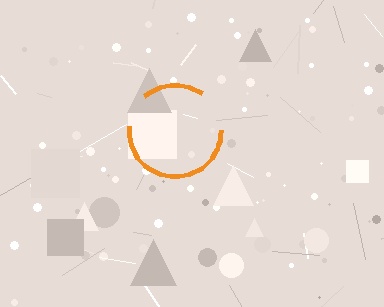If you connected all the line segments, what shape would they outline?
They would outline a circle.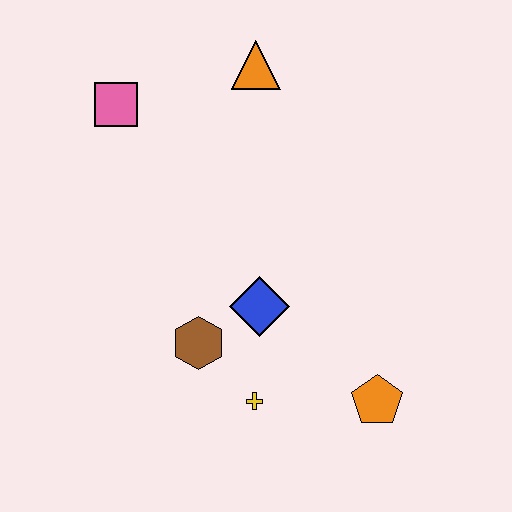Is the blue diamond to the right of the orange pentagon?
No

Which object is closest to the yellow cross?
The brown hexagon is closest to the yellow cross.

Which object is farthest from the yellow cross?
The orange triangle is farthest from the yellow cross.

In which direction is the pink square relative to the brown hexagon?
The pink square is above the brown hexagon.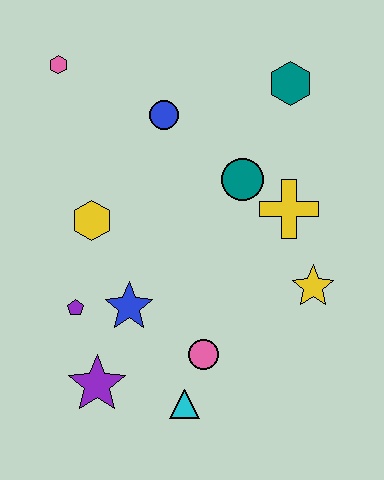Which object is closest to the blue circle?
The teal circle is closest to the blue circle.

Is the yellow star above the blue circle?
No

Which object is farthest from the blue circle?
The cyan triangle is farthest from the blue circle.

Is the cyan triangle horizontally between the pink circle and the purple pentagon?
Yes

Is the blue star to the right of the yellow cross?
No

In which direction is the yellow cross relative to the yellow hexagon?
The yellow cross is to the right of the yellow hexagon.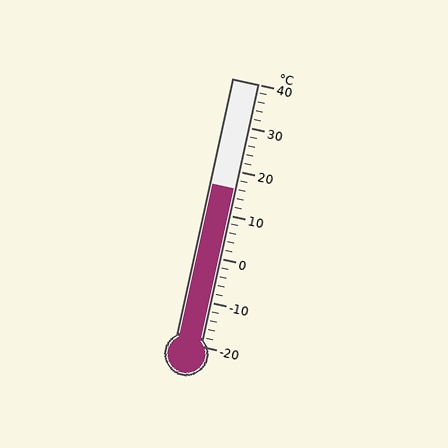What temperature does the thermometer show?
The thermometer shows approximately 16°C.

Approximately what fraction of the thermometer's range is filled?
The thermometer is filled to approximately 60% of its range.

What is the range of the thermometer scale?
The thermometer scale ranges from -20°C to 40°C.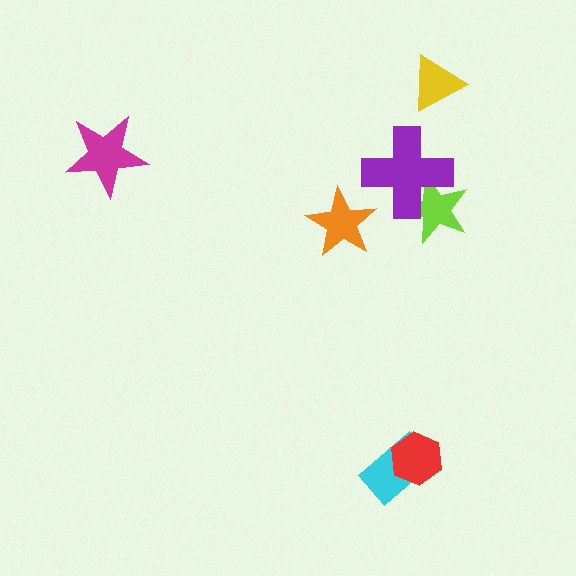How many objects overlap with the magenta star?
0 objects overlap with the magenta star.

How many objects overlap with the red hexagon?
1 object overlaps with the red hexagon.